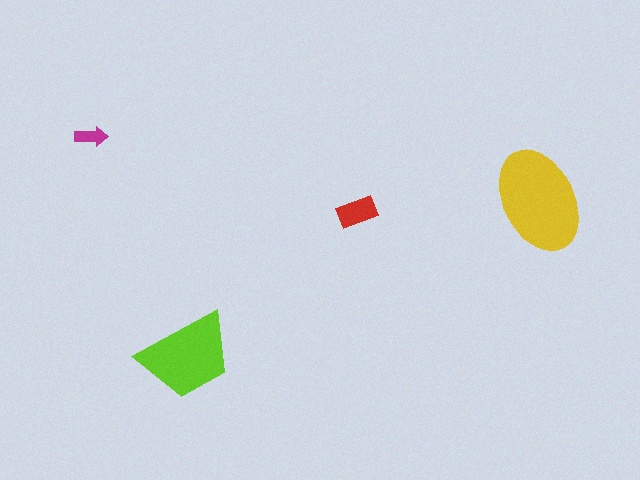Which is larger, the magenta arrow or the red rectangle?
The red rectangle.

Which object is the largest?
The yellow ellipse.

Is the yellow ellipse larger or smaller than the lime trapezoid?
Larger.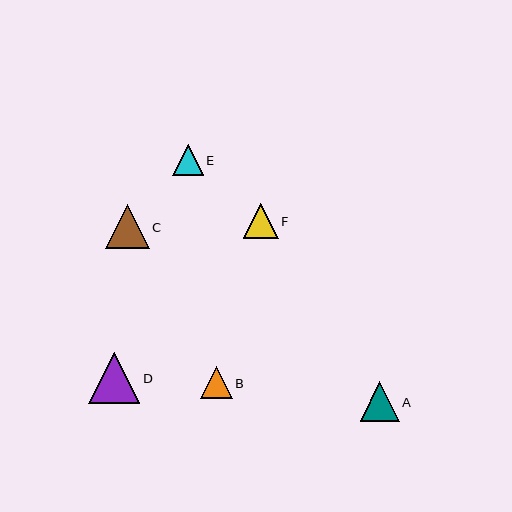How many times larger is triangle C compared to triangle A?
Triangle C is approximately 1.1 times the size of triangle A.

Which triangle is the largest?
Triangle D is the largest with a size of approximately 51 pixels.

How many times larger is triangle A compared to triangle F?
Triangle A is approximately 1.1 times the size of triangle F.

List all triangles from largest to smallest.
From largest to smallest: D, C, A, F, B, E.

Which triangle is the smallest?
Triangle E is the smallest with a size of approximately 30 pixels.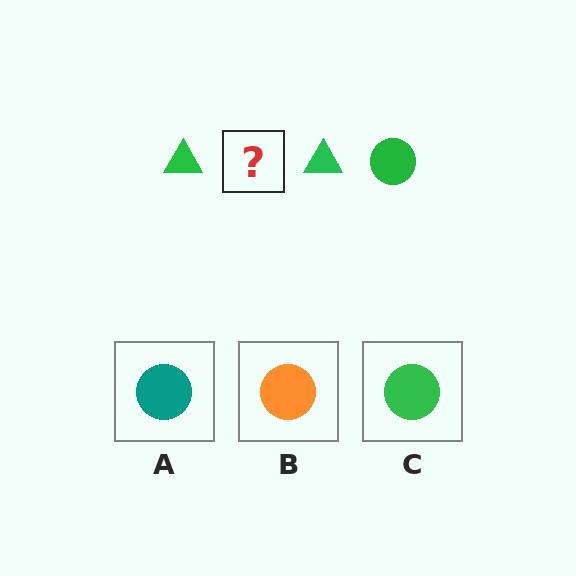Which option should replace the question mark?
Option C.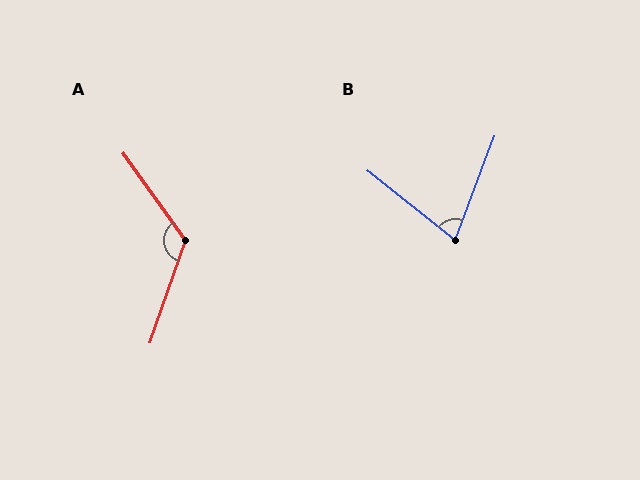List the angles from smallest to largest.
B (72°), A (125°).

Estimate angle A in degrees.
Approximately 125 degrees.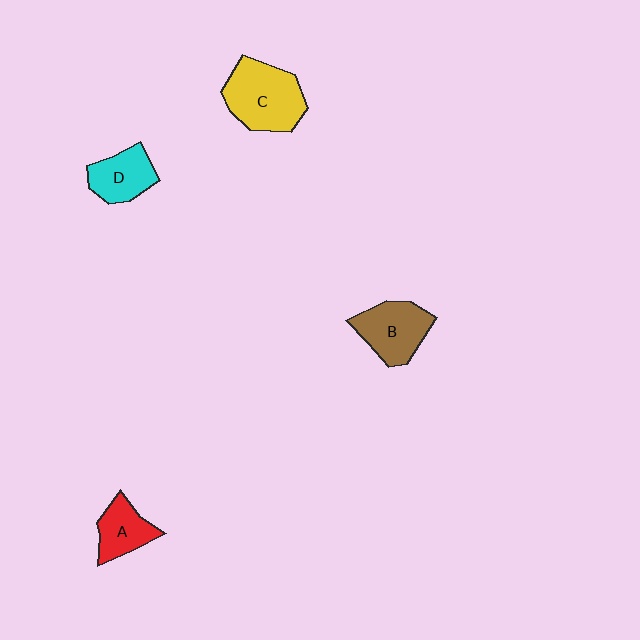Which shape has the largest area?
Shape C (yellow).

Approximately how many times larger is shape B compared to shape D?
Approximately 1.2 times.